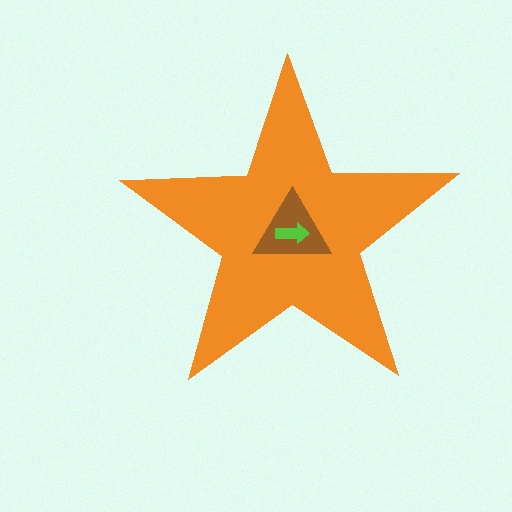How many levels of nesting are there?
3.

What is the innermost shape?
The lime arrow.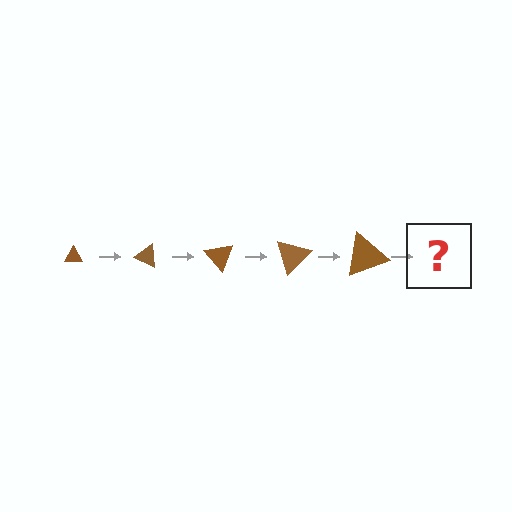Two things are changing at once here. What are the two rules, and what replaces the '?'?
The two rules are that the triangle grows larger each step and it rotates 25 degrees each step. The '?' should be a triangle, larger than the previous one and rotated 125 degrees from the start.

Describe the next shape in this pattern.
It should be a triangle, larger than the previous one and rotated 125 degrees from the start.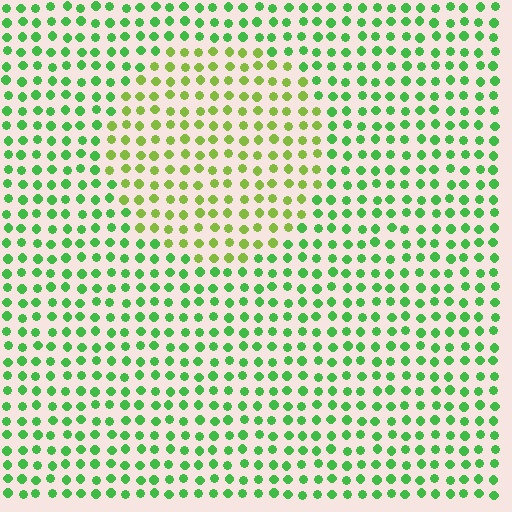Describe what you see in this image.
The image is filled with small green elements in a uniform arrangement. A circle-shaped region is visible where the elements are tinted to a slightly different hue, forming a subtle color boundary.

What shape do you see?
I see a circle.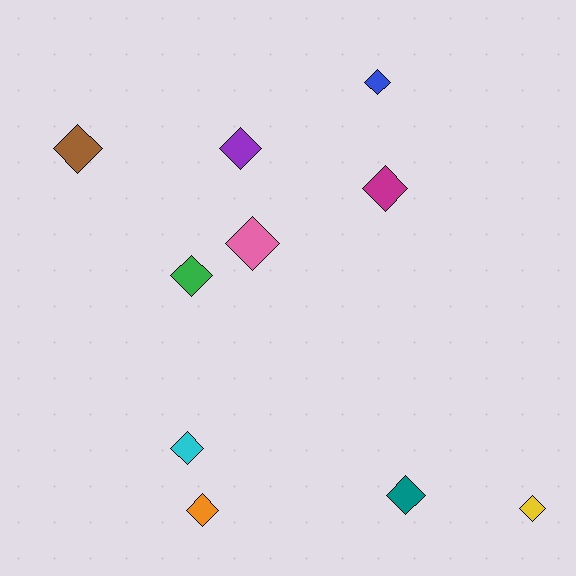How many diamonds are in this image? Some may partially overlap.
There are 10 diamonds.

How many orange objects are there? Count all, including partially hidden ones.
There is 1 orange object.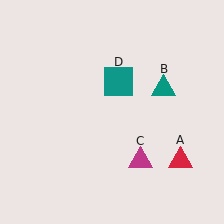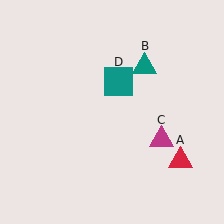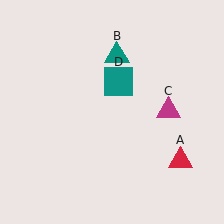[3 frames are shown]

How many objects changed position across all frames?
2 objects changed position: teal triangle (object B), magenta triangle (object C).